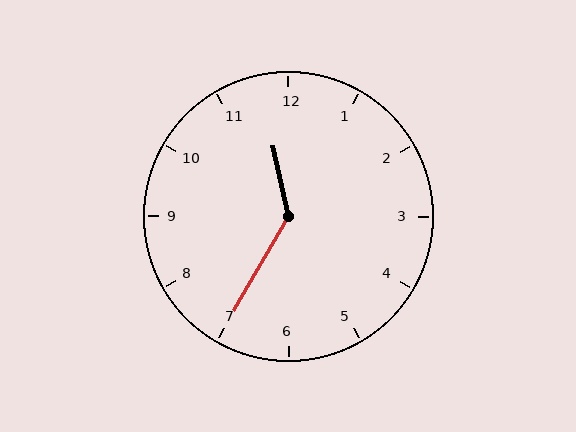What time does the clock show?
11:35.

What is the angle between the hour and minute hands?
Approximately 138 degrees.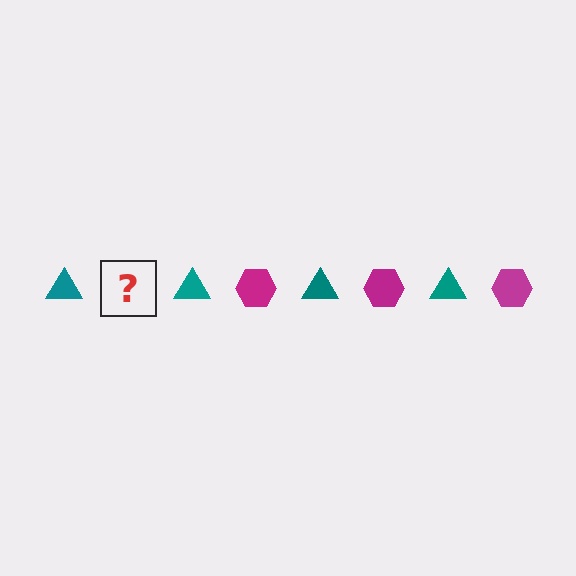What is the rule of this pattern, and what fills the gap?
The rule is that the pattern alternates between teal triangle and magenta hexagon. The gap should be filled with a magenta hexagon.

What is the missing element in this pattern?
The missing element is a magenta hexagon.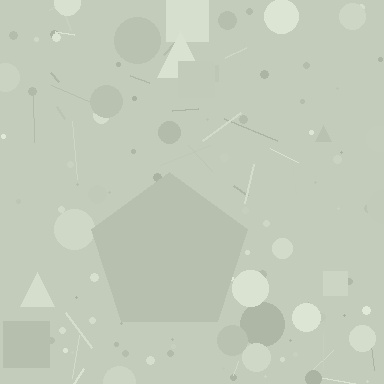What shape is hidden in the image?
A pentagon is hidden in the image.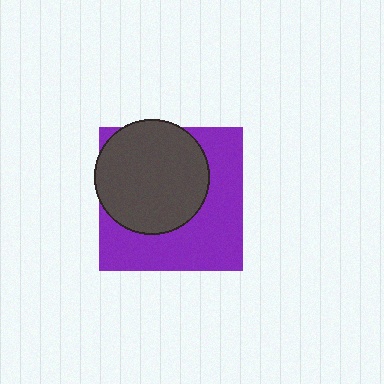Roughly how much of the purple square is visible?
About half of it is visible (roughly 52%).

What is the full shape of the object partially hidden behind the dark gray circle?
The partially hidden object is a purple square.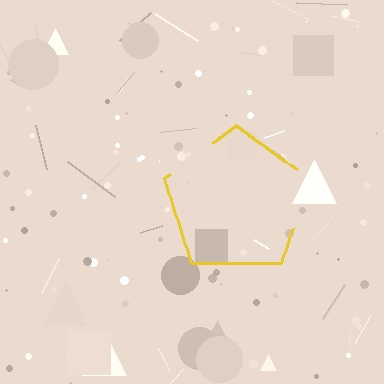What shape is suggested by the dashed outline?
The dashed outline suggests a pentagon.